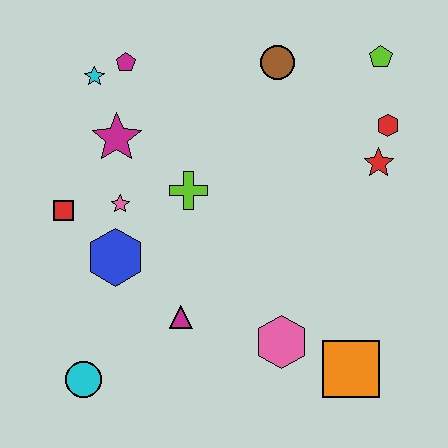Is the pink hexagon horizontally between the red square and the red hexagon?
Yes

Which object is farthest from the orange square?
The cyan star is farthest from the orange square.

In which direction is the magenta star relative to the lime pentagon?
The magenta star is to the left of the lime pentagon.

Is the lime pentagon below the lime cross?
No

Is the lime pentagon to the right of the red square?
Yes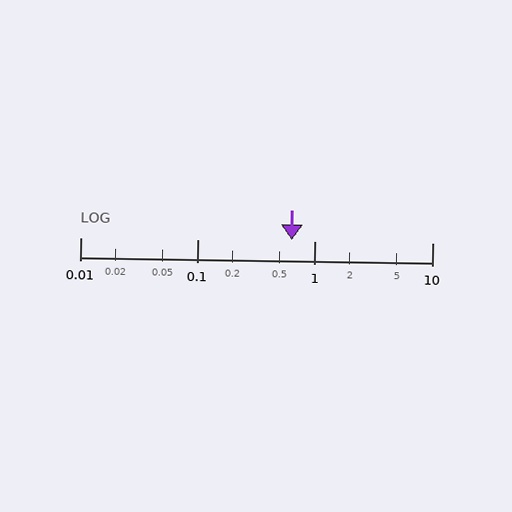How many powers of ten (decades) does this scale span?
The scale spans 3 decades, from 0.01 to 10.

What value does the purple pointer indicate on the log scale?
The pointer indicates approximately 0.63.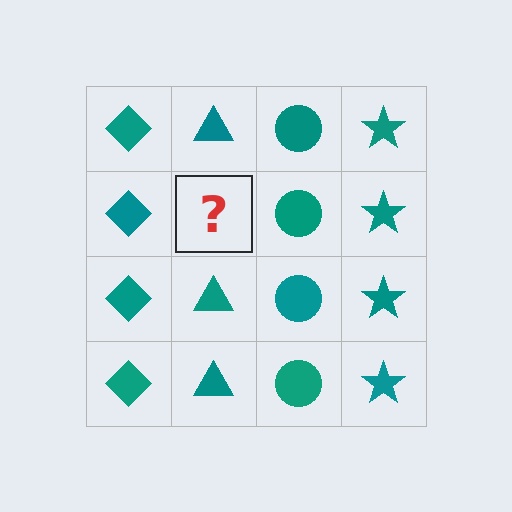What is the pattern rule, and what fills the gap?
The rule is that each column has a consistent shape. The gap should be filled with a teal triangle.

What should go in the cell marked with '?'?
The missing cell should contain a teal triangle.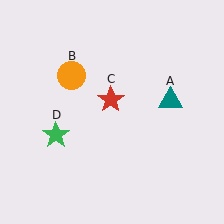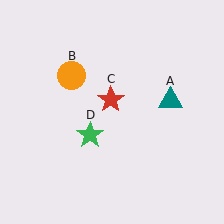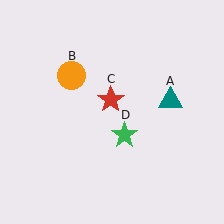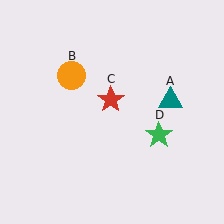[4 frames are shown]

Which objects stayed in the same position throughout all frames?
Teal triangle (object A) and orange circle (object B) and red star (object C) remained stationary.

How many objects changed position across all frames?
1 object changed position: green star (object D).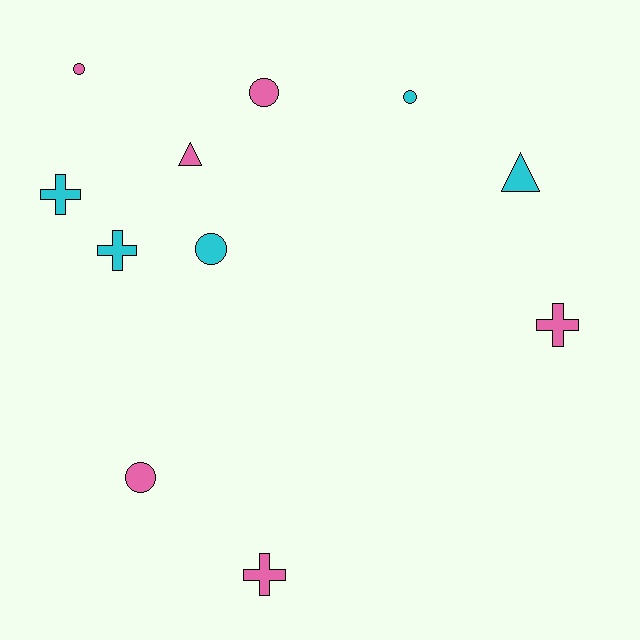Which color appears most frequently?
Pink, with 6 objects.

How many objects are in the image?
There are 11 objects.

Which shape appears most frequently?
Circle, with 5 objects.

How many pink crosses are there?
There are 2 pink crosses.